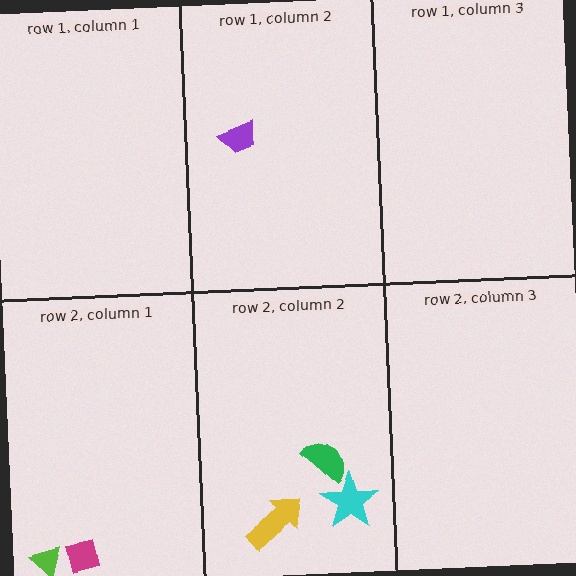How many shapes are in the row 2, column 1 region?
2.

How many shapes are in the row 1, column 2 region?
1.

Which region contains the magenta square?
The row 2, column 1 region.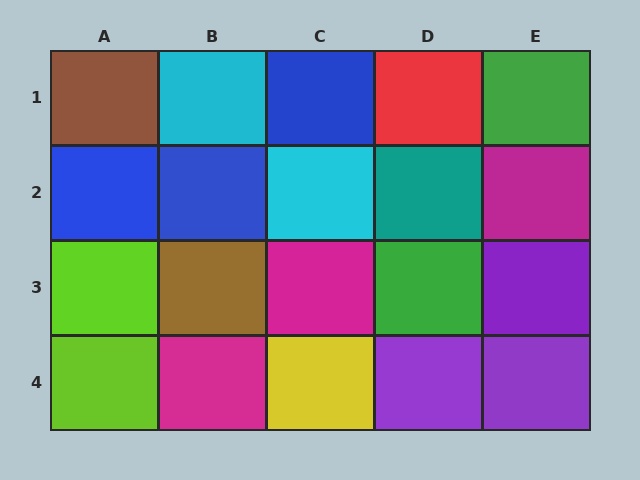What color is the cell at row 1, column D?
Red.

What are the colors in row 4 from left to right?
Lime, magenta, yellow, purple, purple.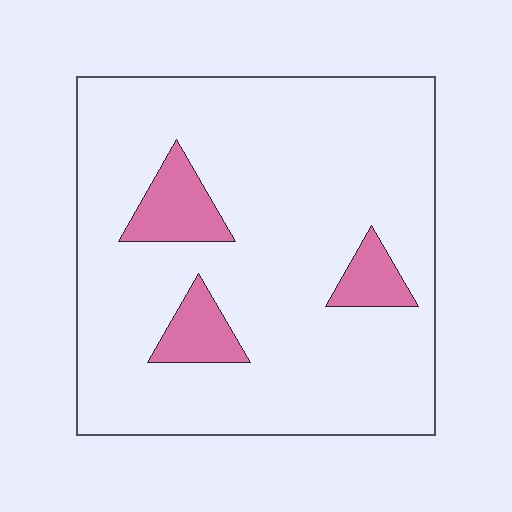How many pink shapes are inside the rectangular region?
3.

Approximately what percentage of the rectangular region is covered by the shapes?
Approximately 10%.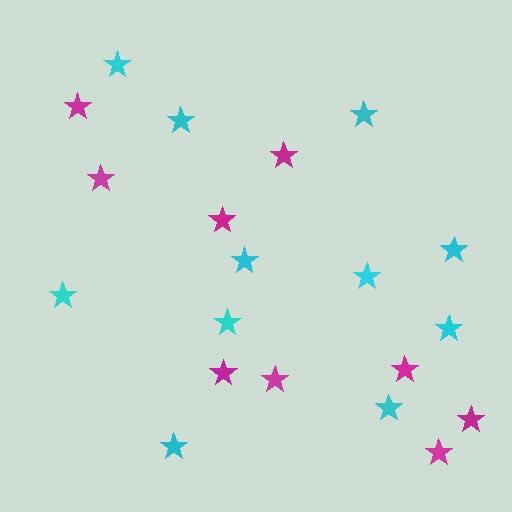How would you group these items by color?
There are 2 groups: one group of cyan stars (11) and one group of magenta stars (9).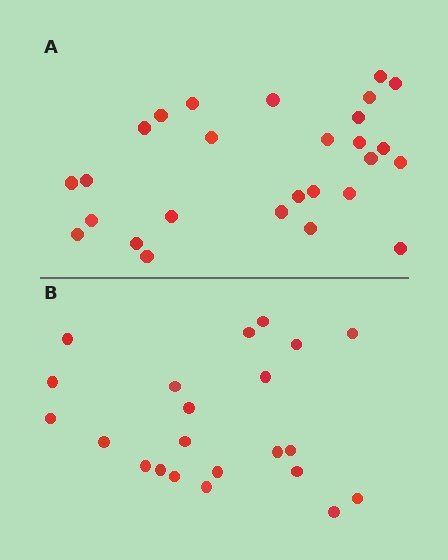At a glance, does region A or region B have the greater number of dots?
Region A (the top region) has more dots.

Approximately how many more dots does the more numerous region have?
Region A has about 5 more dots than region B.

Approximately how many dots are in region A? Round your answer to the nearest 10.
About 30 dots. (The exact count is 27, which rounds to 30.)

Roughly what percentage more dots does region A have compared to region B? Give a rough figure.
About 25% more.